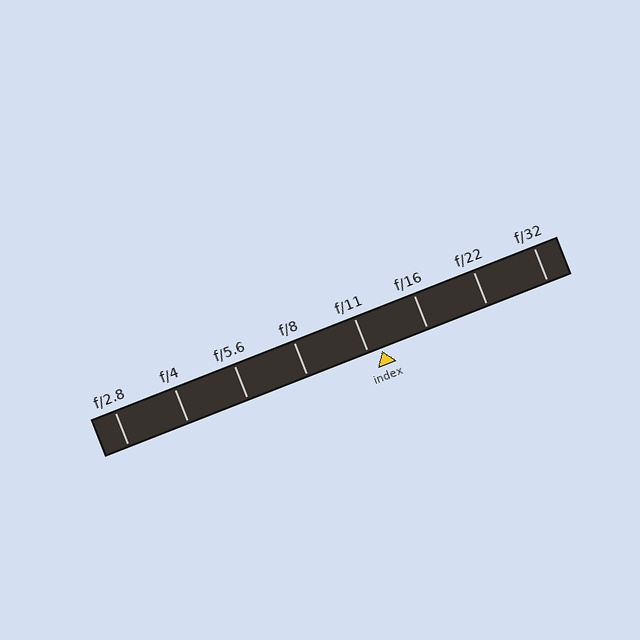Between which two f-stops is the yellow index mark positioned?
The index mark is between f/11 and f/16.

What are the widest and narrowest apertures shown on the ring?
The widest aperture shown is f/2.8 and the narrowest is f/32.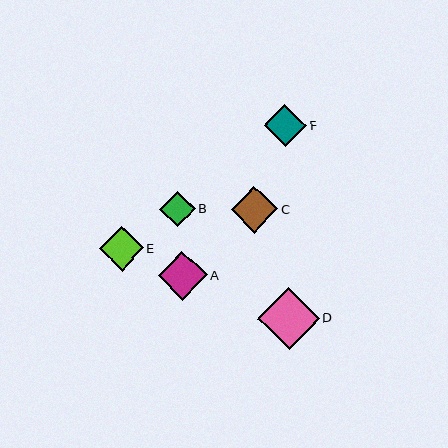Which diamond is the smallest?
Diamond B is the smallest with a size of approximately 36 pixels.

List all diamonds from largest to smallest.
From largest to smallest: D, A, C, E, F, B.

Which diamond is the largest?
Diamond D is the largest with a size of approximately 62 pixels.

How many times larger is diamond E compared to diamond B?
Diamond E is approximately 1.2 times the size of diamond B.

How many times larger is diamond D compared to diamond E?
Diamond D is approximately 1.4 times the size of diamond E.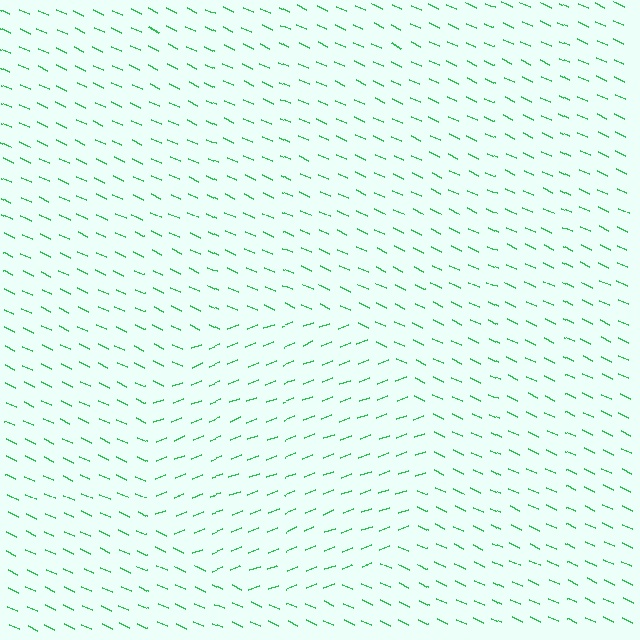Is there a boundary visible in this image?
Yes, there is a texture boundary formed by a change in line orientation.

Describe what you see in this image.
The image is filled with small green line segments. A circle region in the image has lines oriented differently from the surrounding lines, creating a visible texture boundary.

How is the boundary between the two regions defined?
The boundary is defined purely by a change in line orientation (approximately 45 degrees difference). All lines are the same color and thickness.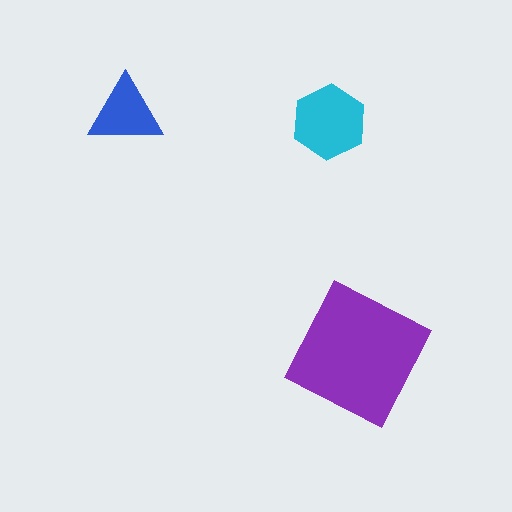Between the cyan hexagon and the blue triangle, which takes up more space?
The cyan hexagon.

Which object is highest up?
The blue triangle is topmost.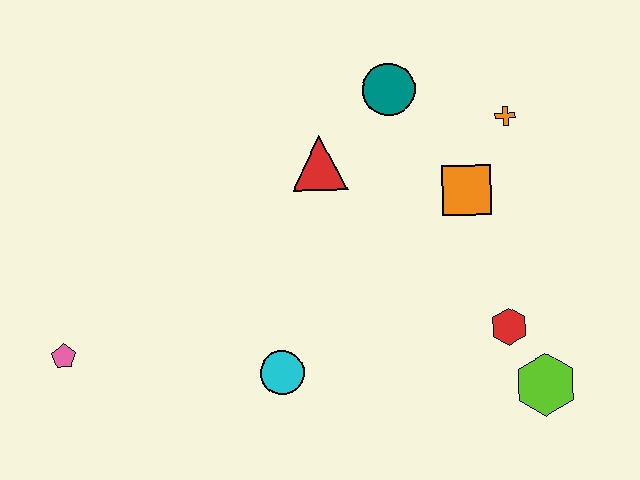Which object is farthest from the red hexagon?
The pink pentagon is farthest from the red hexagon.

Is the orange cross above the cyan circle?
Yes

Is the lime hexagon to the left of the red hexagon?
No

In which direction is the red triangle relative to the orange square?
The red triangle is to the left of the orange square.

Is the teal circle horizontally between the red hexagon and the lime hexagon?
No